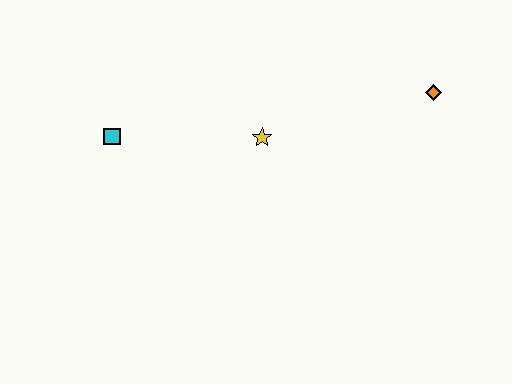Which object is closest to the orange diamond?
The yellow star is closest to the orange diamond.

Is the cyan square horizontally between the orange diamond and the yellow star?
No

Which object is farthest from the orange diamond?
The cyan square is farthest from the orange diamond.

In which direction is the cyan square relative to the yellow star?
The cyan square is to the left of the yellow star.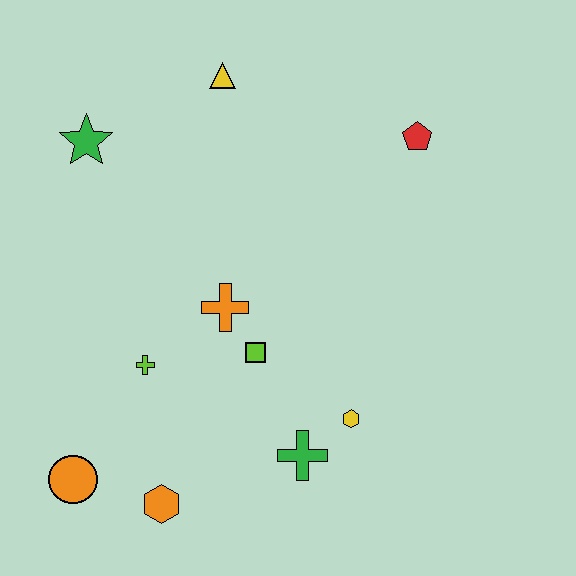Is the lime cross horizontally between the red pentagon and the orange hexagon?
No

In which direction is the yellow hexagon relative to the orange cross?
The yellow hexagon is to the right of the orange cross.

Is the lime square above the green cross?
Yes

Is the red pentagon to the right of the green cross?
Yes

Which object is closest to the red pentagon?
The yellow triangle is closest to the red pentagon.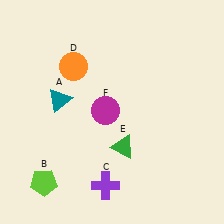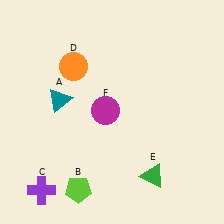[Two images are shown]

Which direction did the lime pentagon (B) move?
The lime pentagon (B) moved right.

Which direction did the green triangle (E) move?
The green triangle (E) moved right.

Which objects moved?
The objects that moved are: the lime pentagon (B), the purple cross (C), the green triangle (E).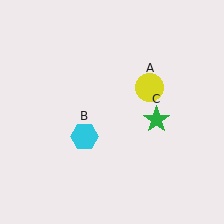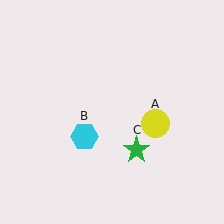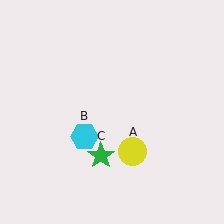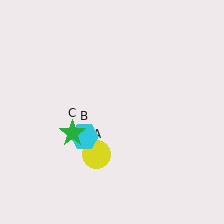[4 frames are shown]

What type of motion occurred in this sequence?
The yellow circle (object A), green star (object C) rotated clockwise around the center of the scene.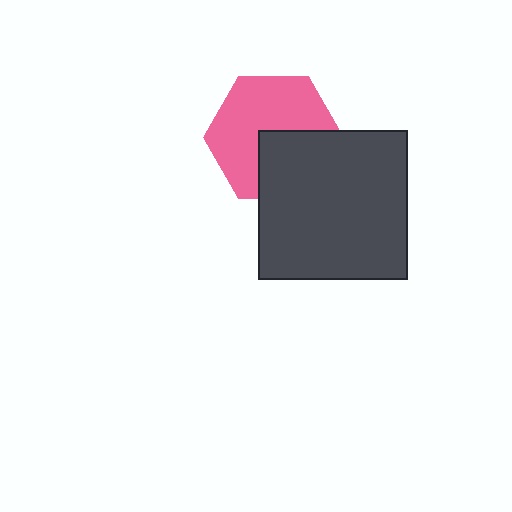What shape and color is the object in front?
The object in front is a dark gray square.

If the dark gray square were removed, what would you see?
You would see the complete pink hexagon.